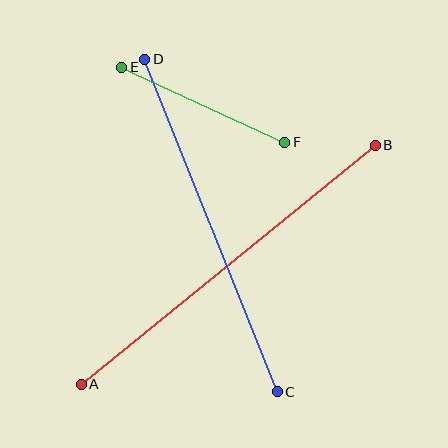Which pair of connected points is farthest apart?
Points A and B are farthest apart.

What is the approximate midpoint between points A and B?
The midpoint is at approximately (228, 265) pixels.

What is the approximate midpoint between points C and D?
The midpoint is at approximately (211, 226) pixels.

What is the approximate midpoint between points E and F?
The midpoint is at approximately (203, 105) pixels.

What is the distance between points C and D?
The distance is approximately 358 pixels.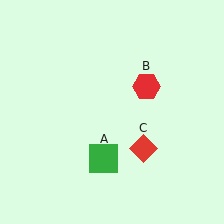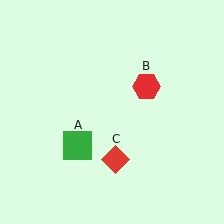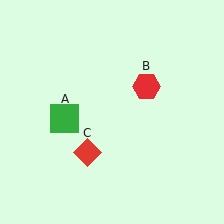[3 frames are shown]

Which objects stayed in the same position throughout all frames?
Red hexagon (object B) remained stationary.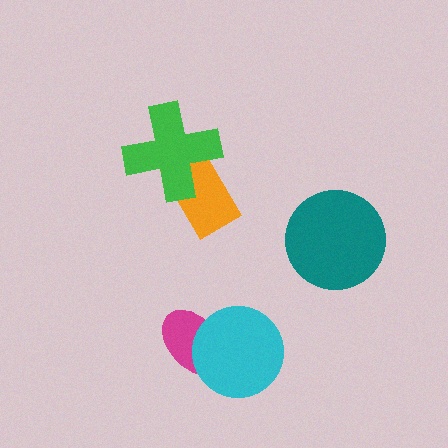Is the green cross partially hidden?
No, no other shape covers it.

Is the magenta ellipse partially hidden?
Yes, it is partially covered by another shape.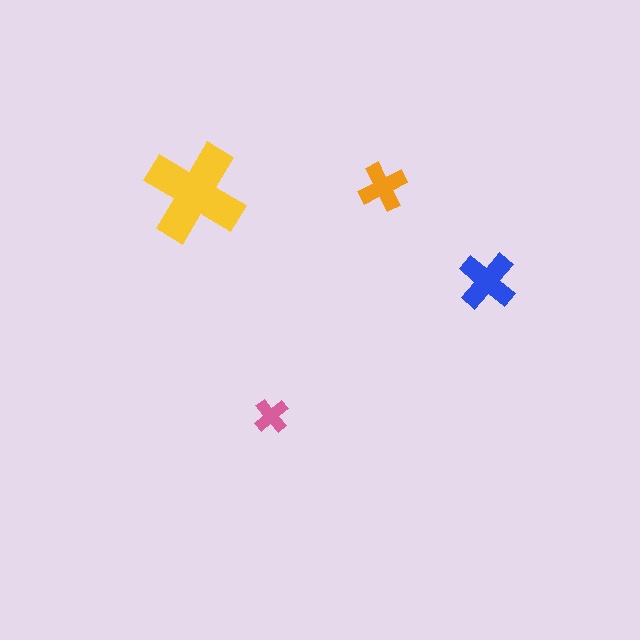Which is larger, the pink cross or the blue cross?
The blue one.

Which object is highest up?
The orange cross is topmost.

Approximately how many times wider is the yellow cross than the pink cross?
About 3 times wider.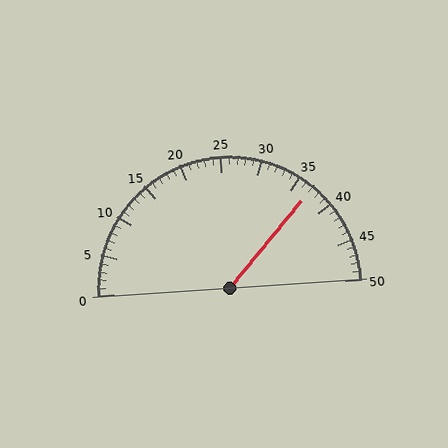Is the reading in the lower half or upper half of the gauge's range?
The reading is in the upper half of the range (0 to 50).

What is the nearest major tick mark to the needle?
The nearest major tick mark is 35.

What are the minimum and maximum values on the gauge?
The gauge ranges from 0 to 50.